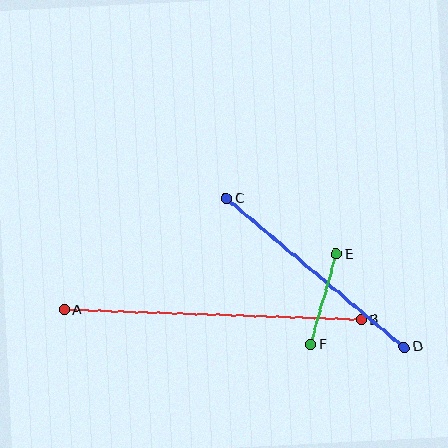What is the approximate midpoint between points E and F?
The midpoint is at approximately (324, 299) pixels.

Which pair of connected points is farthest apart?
Points A and B are farthest apart.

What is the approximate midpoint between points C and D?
The midpoint is at approximately (315, 273) pixels.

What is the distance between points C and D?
The distance is approximately 232 pixels.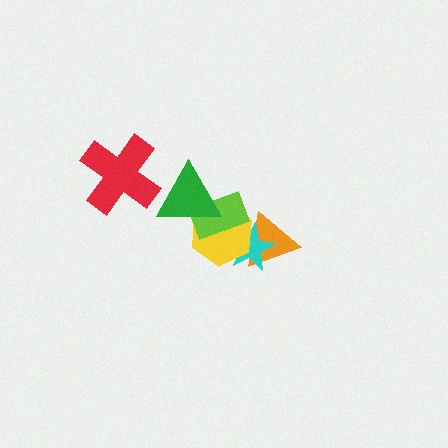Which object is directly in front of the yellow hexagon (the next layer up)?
The lime rectangle is directly in front of the yellow hexagon.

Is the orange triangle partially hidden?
Yes, it is partially covered by another shape.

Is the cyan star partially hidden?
Yes, it is partially covered by another shape.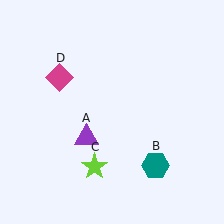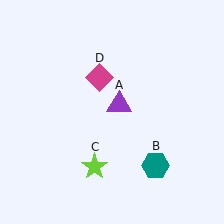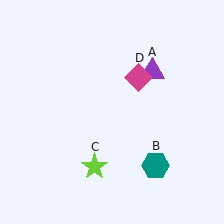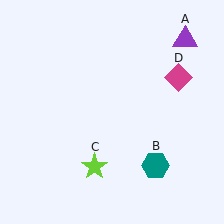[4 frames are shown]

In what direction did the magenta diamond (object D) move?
The magenta diamond (object D) moved right.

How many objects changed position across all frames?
2 objects changed position: purple triangle (object A), magenta diamond (object D).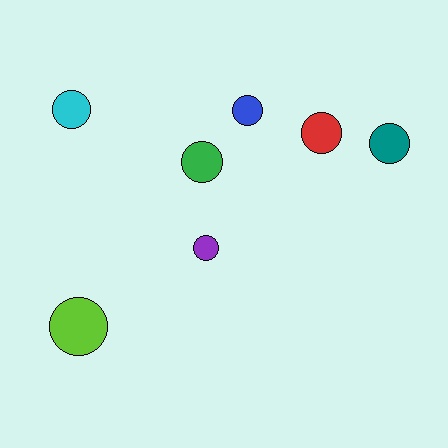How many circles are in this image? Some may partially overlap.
There are 7 circles.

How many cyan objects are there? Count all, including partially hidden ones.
There is 1 cyan object.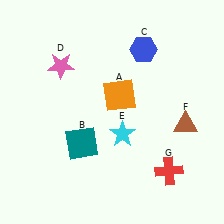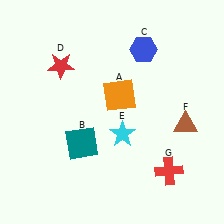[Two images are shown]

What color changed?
The star (D) changed from pink in Image 1 to red in Image 2.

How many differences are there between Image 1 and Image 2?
There is 1 difference between the two images.